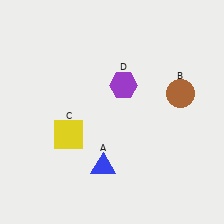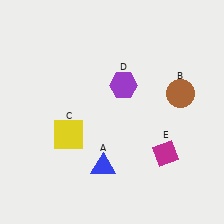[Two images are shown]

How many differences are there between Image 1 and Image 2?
There is 1 difference between the two images.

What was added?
A magenta diamond (E) was added in Image 2.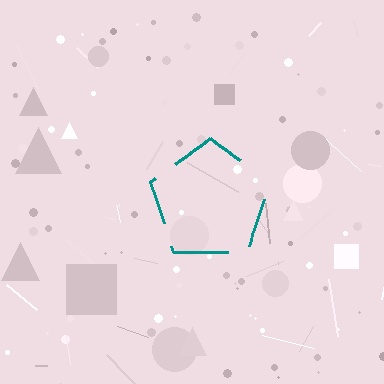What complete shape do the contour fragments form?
The contour fragments form a pentagon.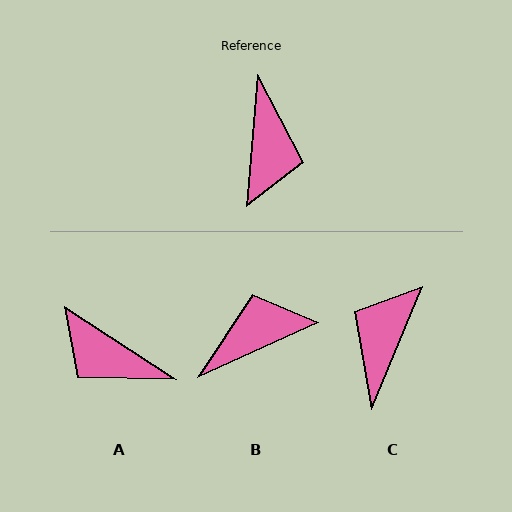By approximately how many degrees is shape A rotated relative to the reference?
Approximately 119 degrees clockwise.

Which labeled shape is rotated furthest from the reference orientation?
C, about 162 degrees away.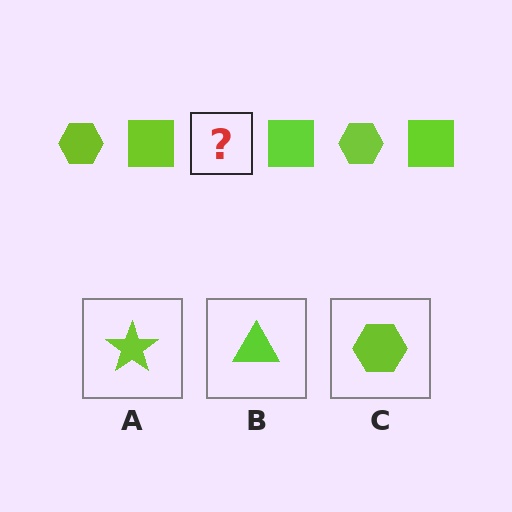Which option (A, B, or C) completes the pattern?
C.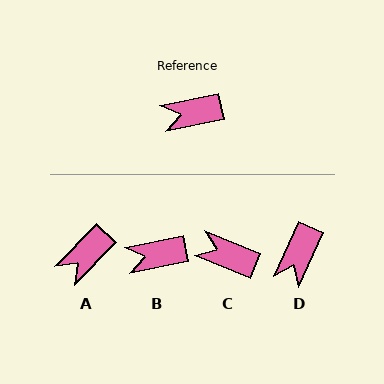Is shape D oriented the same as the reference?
No, it is off by about 54 degrees.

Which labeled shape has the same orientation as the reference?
B.